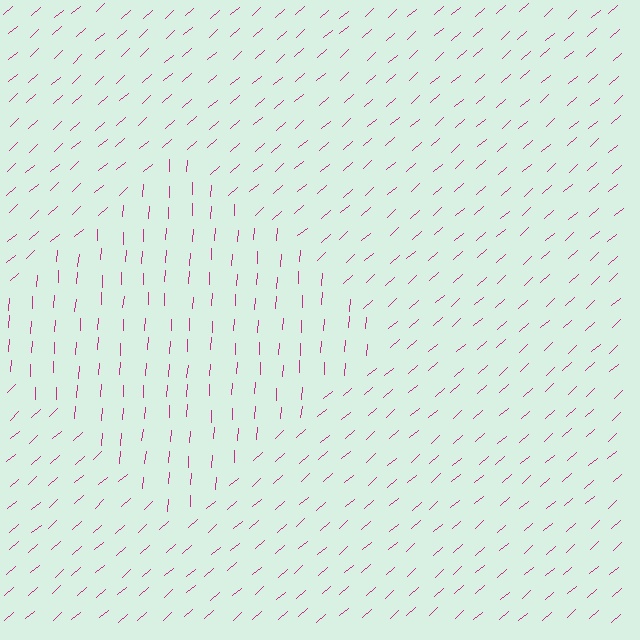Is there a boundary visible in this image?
Yes, there is a texture boundary formed by a change in line orientation.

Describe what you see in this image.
The image is filled with small magenta line segments. A diamond region in the image has lines oriented differently from the surrounding lines, creating a visible texture boundary.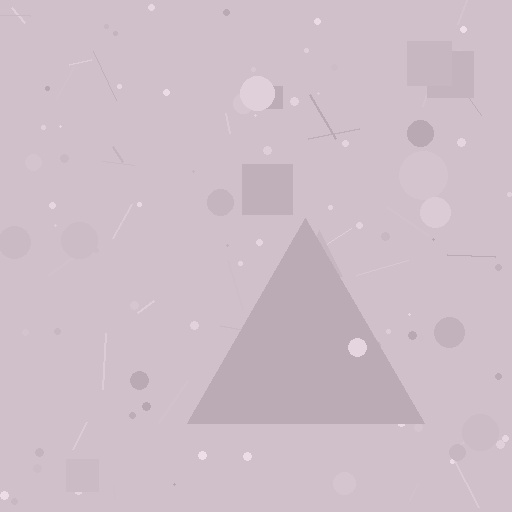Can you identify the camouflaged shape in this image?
The camouflaged shape is a triangle.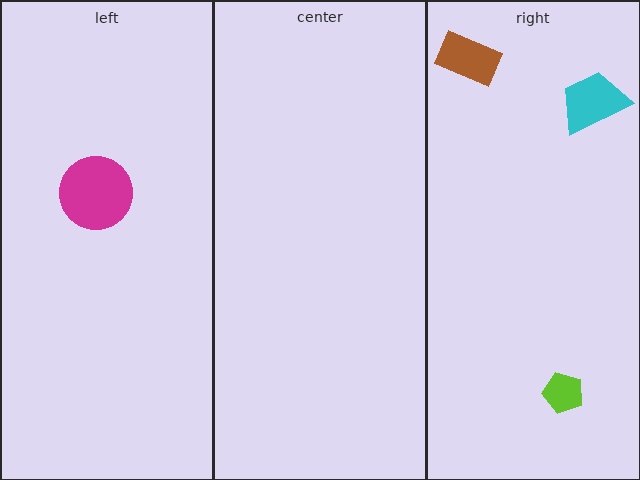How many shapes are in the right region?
3.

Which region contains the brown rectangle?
The right region.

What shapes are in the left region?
The magenta circle.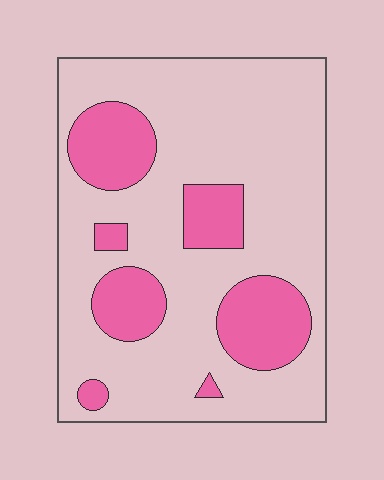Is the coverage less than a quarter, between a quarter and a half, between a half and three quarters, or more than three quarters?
Less than a quarter.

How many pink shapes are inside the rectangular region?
7.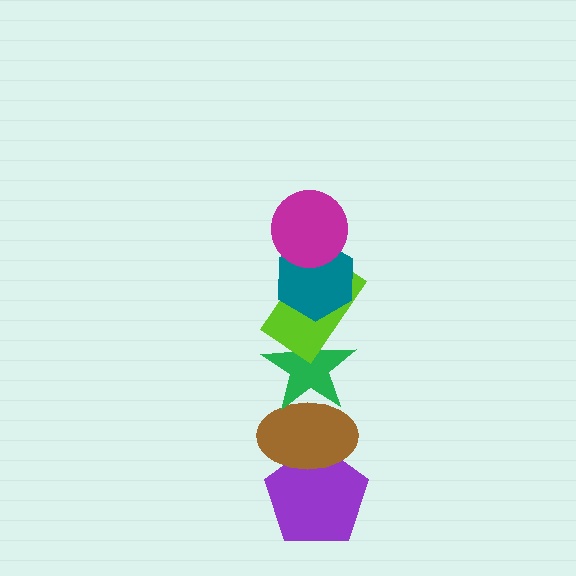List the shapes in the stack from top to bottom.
From top to bottom: the magenta circle, the teal hexagon, the lime rectangle, the green star, the brown ellipse, the purple pentagon.